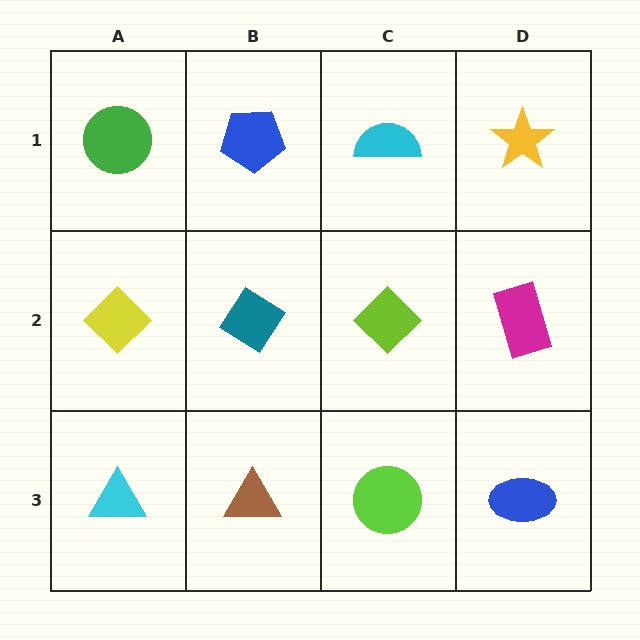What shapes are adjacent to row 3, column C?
A lime diamond (row 2, column C), a brown triangle (row 3, column B), a blue ellipse (row 3, column D).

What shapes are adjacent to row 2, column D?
A yellow star (row 1, column D), a blue ellipse (row 3, column D), a lime diamond (row 2, column C).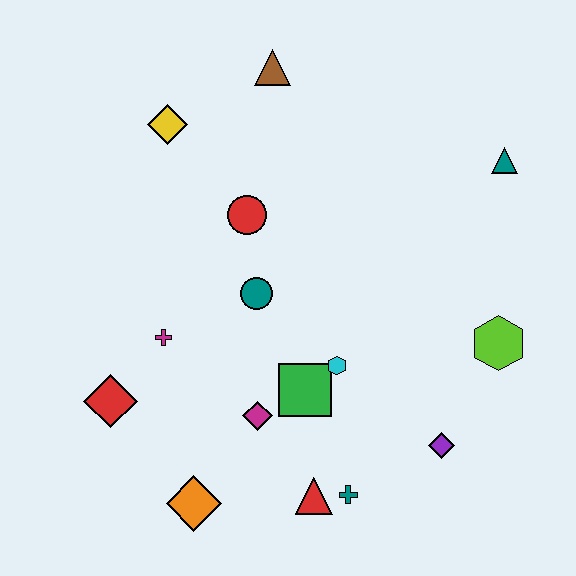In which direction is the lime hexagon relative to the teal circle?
The lime hexagon is to the right of the teal circle.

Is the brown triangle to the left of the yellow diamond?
No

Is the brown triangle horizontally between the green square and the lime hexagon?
No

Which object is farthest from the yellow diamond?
The purple diamond is farthest from the yellow diamond.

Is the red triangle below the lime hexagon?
Yes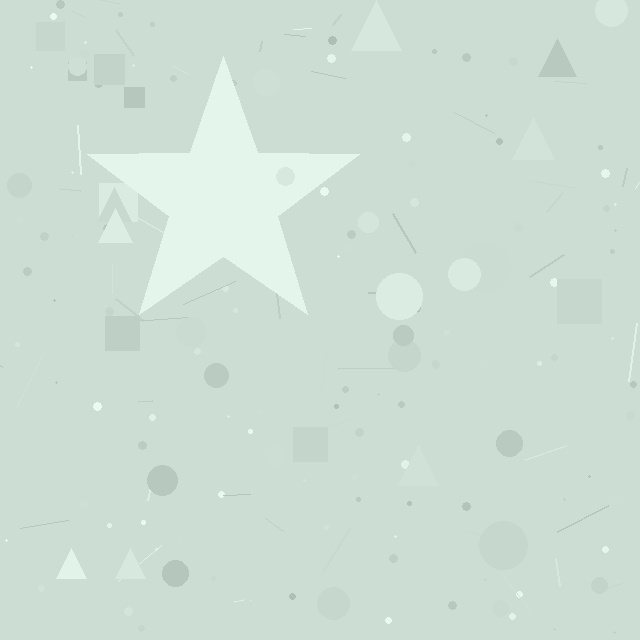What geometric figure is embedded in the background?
A star is embedded in the background.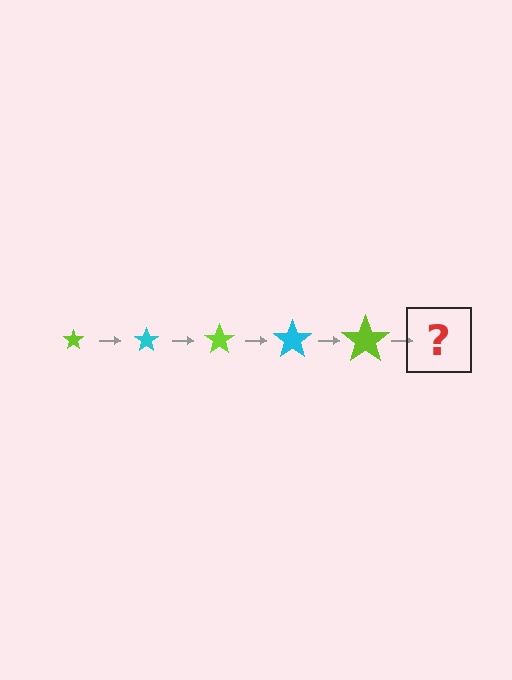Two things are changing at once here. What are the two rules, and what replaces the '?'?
The two rules are that the star grows larger each step and the color cycles through lime and cyan. The '?' should be a cyan star, larger than the previous one.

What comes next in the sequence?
The next element should be a cyan star, larger than the previous one.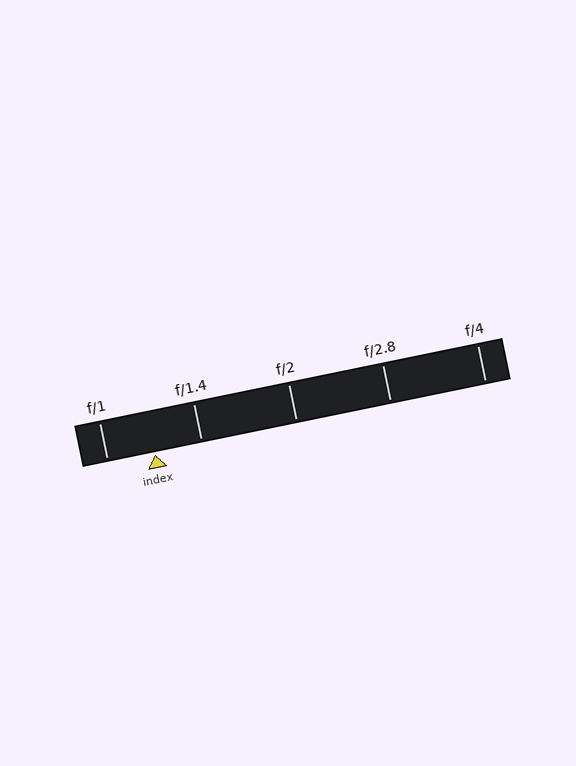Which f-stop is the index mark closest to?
The index mark is closest to f/1.4.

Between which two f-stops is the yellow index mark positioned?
The index mark is between f/1 and f/1.4.